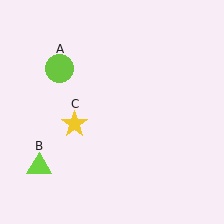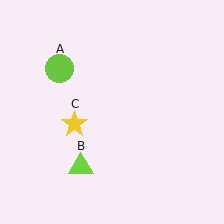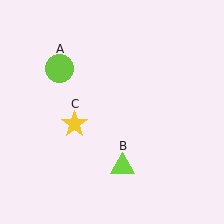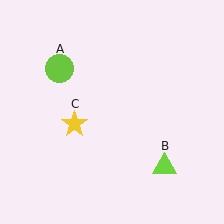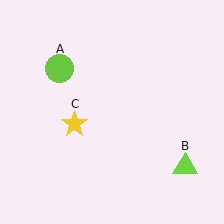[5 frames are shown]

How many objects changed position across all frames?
1 object changed position: lime triangle (object B).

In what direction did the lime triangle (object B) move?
The lime triangle (object B) moved right.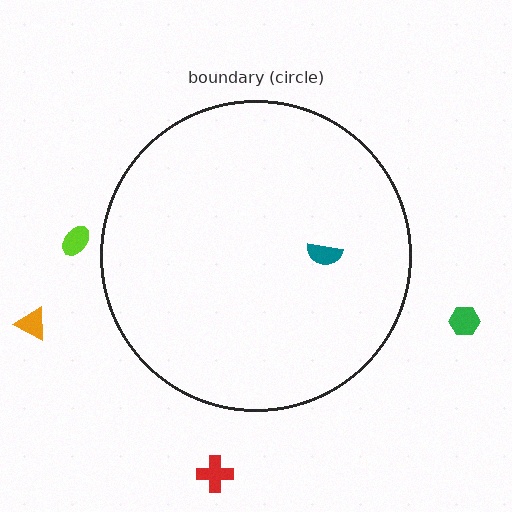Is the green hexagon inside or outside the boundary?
Outside.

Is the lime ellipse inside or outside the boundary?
Outside.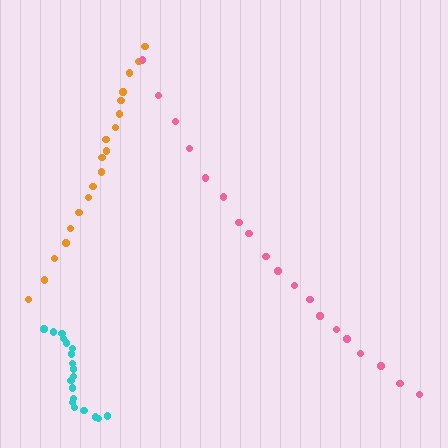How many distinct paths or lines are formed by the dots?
There are 3 distinct paths.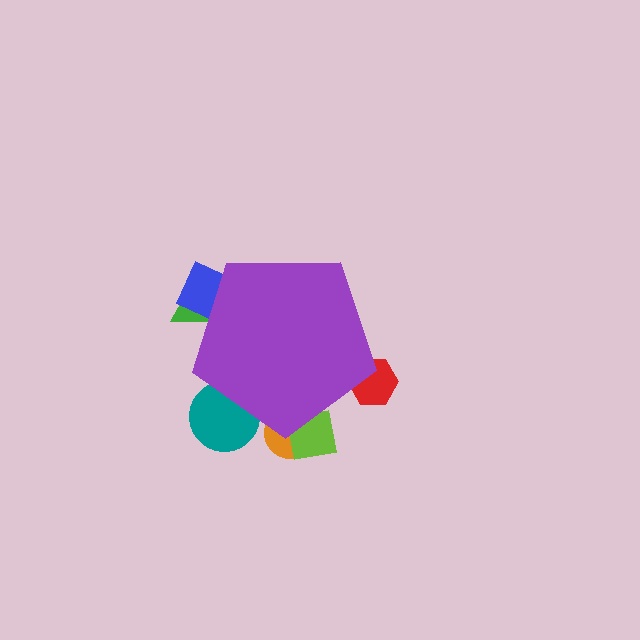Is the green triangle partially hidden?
Yes, the green triangle is partially hidden behind the purple pentagon.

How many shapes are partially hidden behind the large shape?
6 shapes are partially hidden.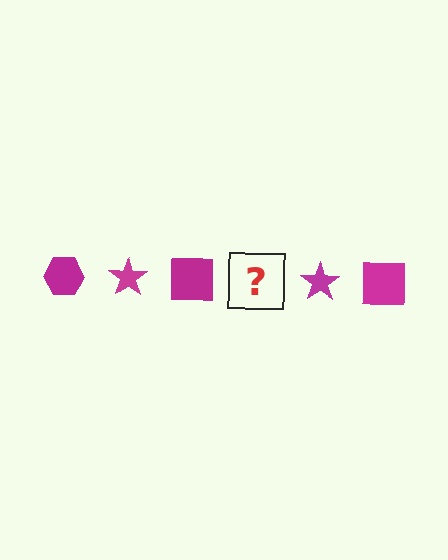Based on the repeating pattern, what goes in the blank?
The blank should be a magenta hexagon.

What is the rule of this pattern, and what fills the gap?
The rule is that the pattern cycles through hexagon, star, square shapes in magenta. The gap should be filled with a magenta hexagon.